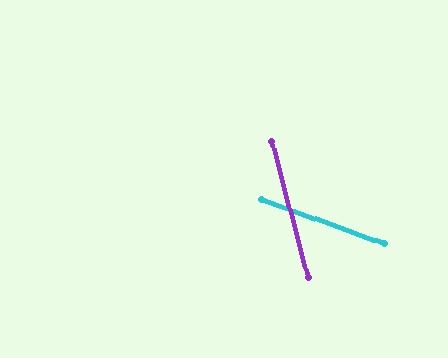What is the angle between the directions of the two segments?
Approximately 55 degrees.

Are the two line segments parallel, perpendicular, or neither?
Neither parallel nor perpendicular — they differ by about 55°.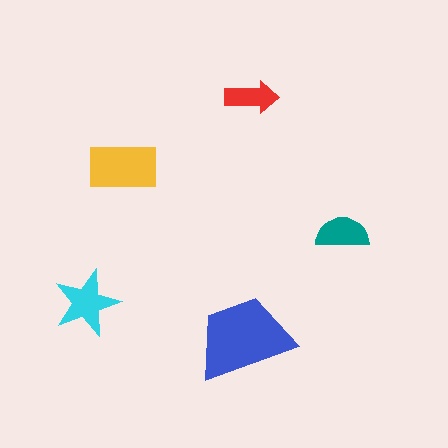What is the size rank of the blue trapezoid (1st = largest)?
1st.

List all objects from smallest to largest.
The red arrow, the teal semicircle, the cyan star, the yellow rectangle, the blue trapezoid.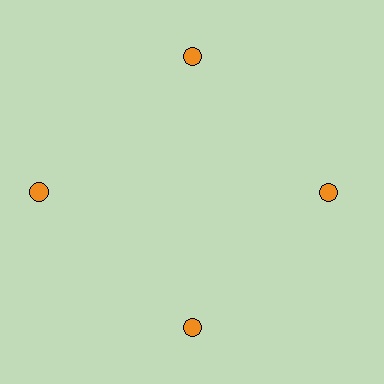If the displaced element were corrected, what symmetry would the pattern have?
It would have 4-fold rotational symmetry — the pattern would map onto itself every 90 degrees.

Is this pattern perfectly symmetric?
No. The 4 orange circles are arranged in a ring, but one element near the 9 o'clock position is pushed outward from the center, breaking the 4-fold rotational symmetry.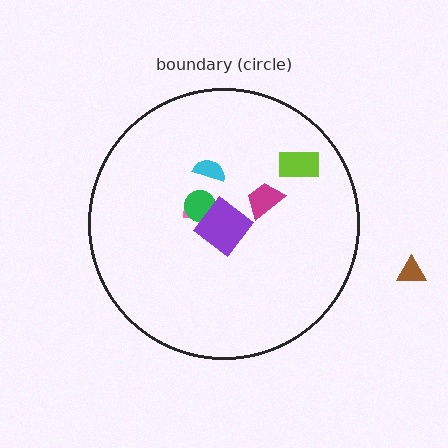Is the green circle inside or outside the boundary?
Inside.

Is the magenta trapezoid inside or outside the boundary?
Inside.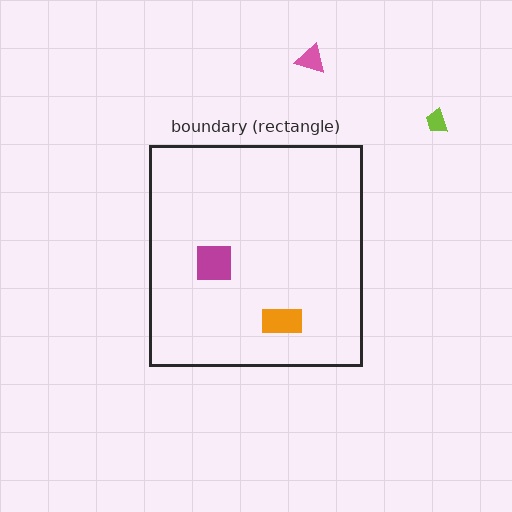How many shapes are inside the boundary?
2 inside, 2 outside.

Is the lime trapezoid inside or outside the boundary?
Outside.